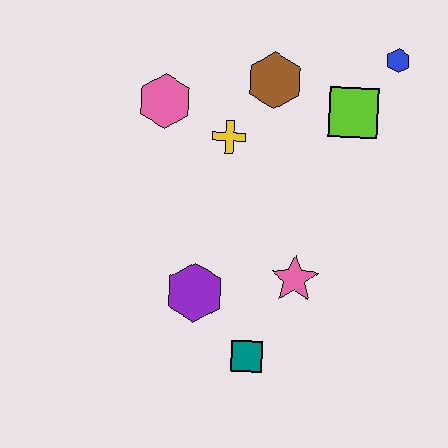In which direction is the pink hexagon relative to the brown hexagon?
The pink hexagon is to the left of the brown hexagon.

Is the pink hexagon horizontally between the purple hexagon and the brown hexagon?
No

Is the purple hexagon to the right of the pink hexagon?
Yes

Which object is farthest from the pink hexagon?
The teal square is farthest from the pink hexagon.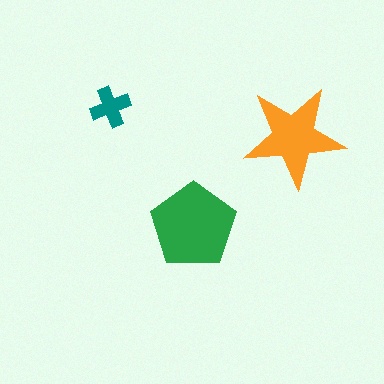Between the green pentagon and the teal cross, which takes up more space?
The green pentagon.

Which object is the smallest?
The teal cross.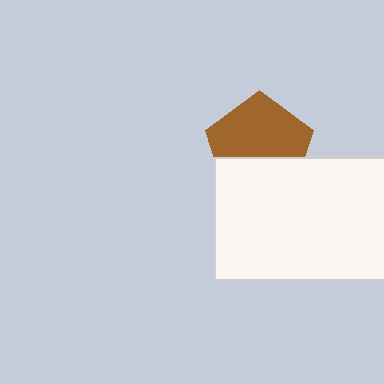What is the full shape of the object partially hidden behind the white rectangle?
The partially hidden object is a brown pentagon.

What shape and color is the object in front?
The object in front is a white rectangle.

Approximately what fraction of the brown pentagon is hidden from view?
Roughly 37% of the brown pentagon is hidden behind the white rectangle.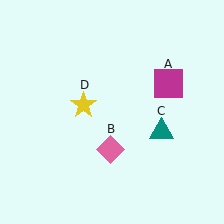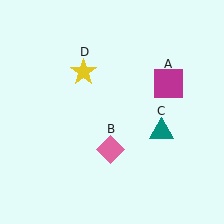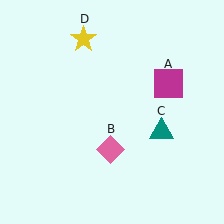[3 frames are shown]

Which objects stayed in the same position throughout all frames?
Magenta square (object A) and pink diamond (object B) and teal triangle (object C) remained stationary.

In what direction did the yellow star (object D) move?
The yellow star (object D) moved up.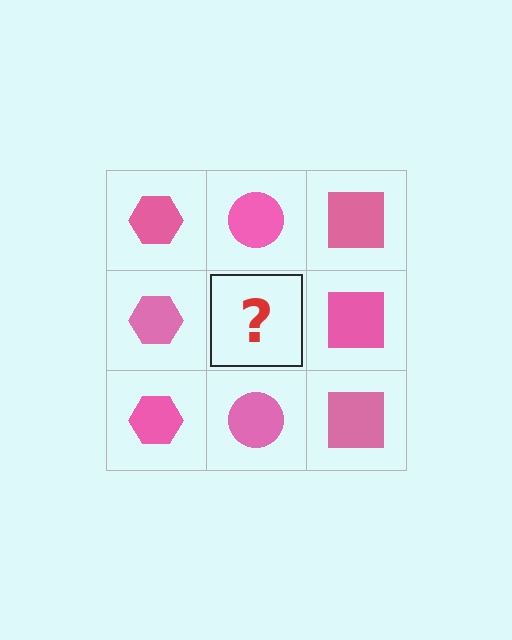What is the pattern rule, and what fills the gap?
The rule is that each column has a consistent shape. The gap should be filled with a pink circle.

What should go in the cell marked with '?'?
The missing cell should contain a pink circle.